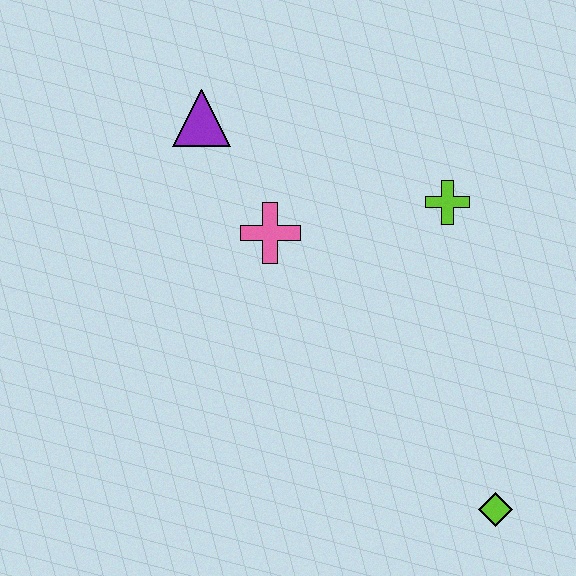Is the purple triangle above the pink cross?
Yes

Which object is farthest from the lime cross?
The lime diamond is farthest from the lime cross.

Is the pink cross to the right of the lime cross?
No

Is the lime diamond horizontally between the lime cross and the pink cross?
No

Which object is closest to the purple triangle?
The pink cross is closest to the purple triangle.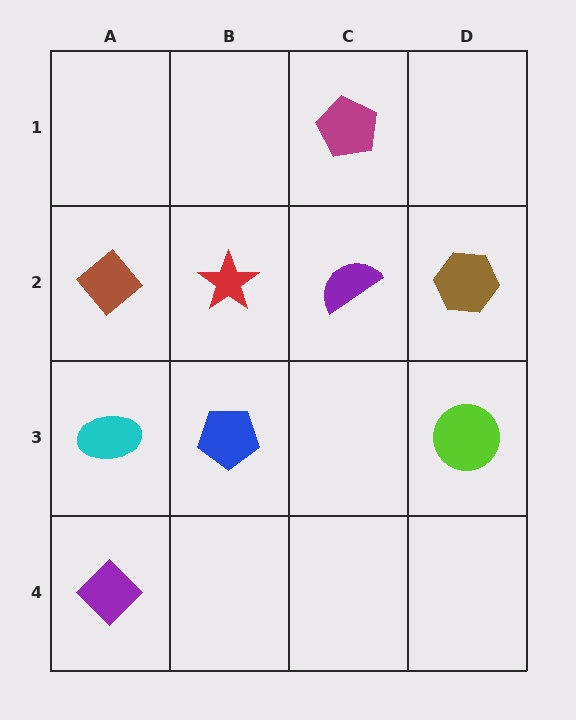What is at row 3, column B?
A blue pentagon.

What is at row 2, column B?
A red star.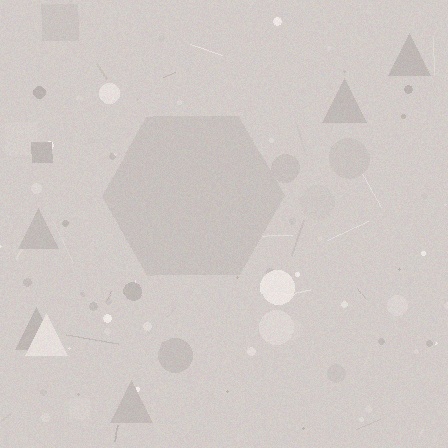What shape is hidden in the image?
A hexagon is hidden in the image.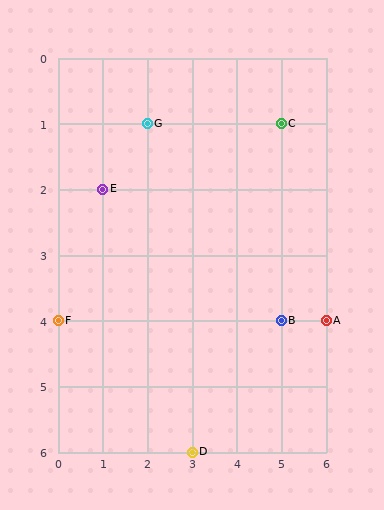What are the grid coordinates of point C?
Point C is at grid coordinates (5, 1).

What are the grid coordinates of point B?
Point B is at grid coordinates (5, 4).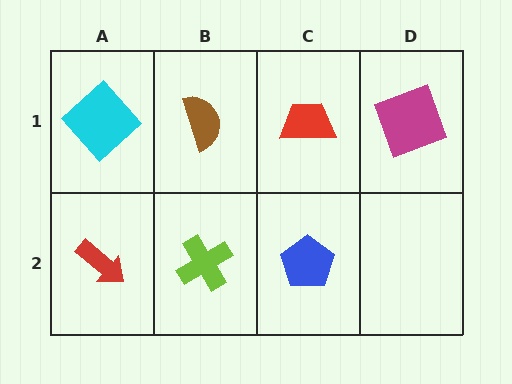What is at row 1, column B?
A brown semicircle.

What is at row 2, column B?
A lime cross.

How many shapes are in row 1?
4 shapes.